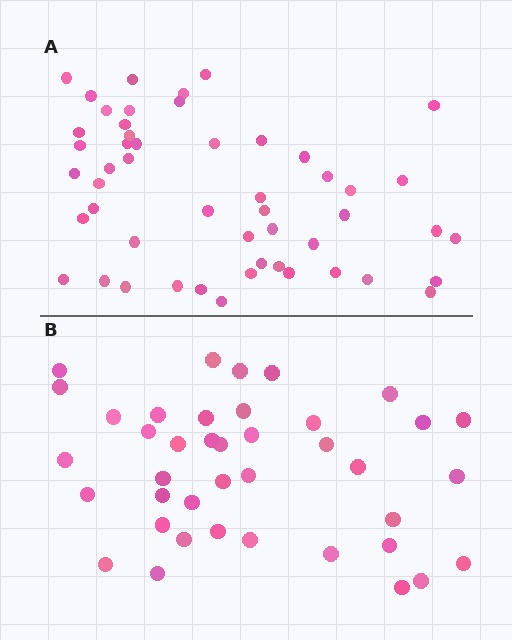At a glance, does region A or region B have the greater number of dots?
Region A (the top region) has more dots.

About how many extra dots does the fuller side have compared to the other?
Region A has roughly 12 or so more dots than region B.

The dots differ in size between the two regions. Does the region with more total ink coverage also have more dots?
No. Region B has more total ink coverage because its dots are larger, but region A actually contains more individual dots. Total area can be misleading — the number of items is what matters here.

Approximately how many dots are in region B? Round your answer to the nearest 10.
About 40 dots.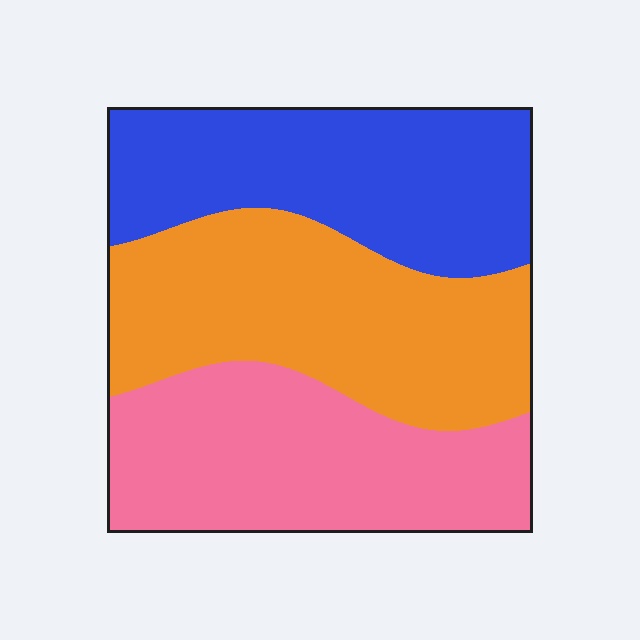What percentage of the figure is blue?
Blue covers around 30% of the figure.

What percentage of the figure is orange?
Orange takes up between a quarter and a half of the figure.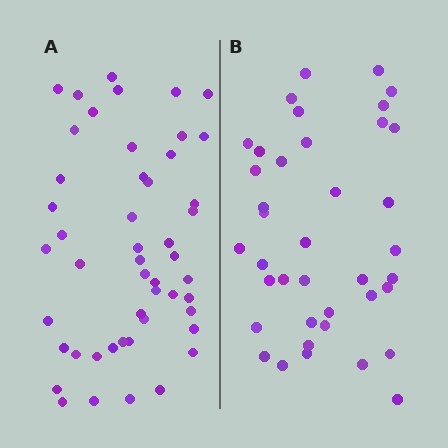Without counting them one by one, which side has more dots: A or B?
Region A (the left region) has more dots.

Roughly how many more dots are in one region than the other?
Region A has roughly 10 or so more dots than region B.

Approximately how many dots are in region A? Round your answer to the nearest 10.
About 50 dots. (The exact count is 49, which rounds to 50.)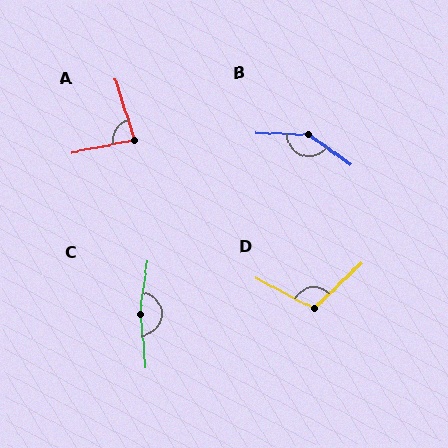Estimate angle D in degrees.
Approximately 108 degrees.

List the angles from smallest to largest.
A (84°), D (108°), B (147°), C (165°).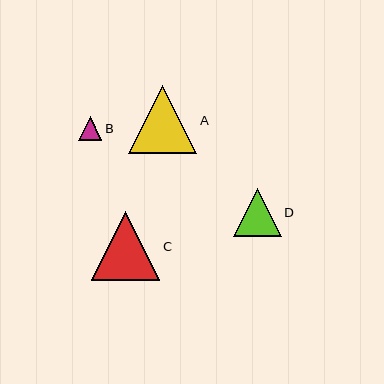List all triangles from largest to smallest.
From largest to smallest: C, A, D, B.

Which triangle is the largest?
Triangle C is the largest with a size of approximately 68 pixels.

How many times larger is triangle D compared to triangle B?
Triangle D is approximately 2.1 times the size of triangle B.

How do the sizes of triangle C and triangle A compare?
Triangle C and triangle A are approximately the same size.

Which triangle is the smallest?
Triangle B is the smallest with a size of approximately 23 pixels.